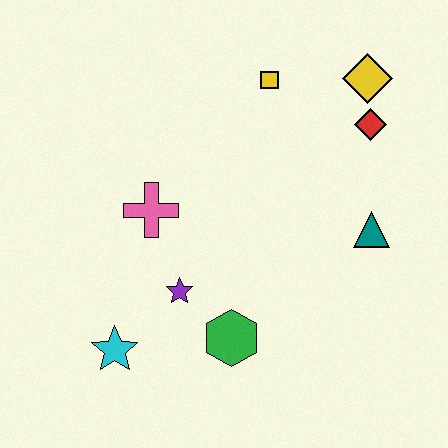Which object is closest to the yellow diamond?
The red diamond is closest to the yellow diamond.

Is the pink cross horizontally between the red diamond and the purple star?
No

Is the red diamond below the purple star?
No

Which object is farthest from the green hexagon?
The yellow diamond is farthest from the green hexagon.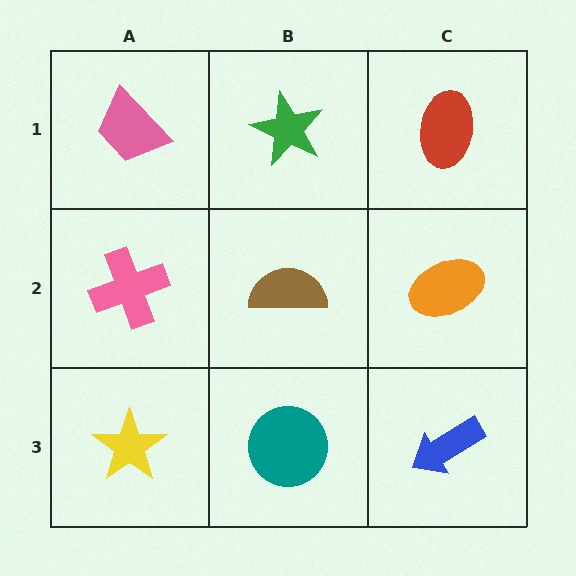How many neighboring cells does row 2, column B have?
4.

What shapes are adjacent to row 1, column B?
A brown semicircle (row 2, column B), a pink trapezoid (row 1, column A), a red ellipse (row 1, column C).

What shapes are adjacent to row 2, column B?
A green star (row 1, column B), a teal circle (row 3, column B), a pink cross (row 2, column A), an orange ellipse (row 2, column C).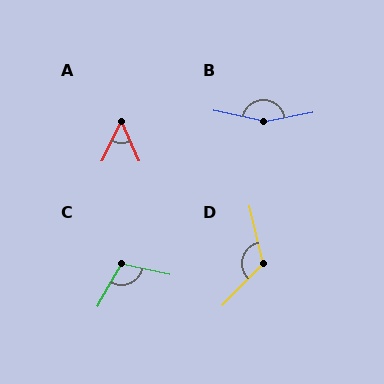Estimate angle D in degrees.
Approximately 123 degrees.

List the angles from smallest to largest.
A (50°), C (107°), D (123°), B (158°).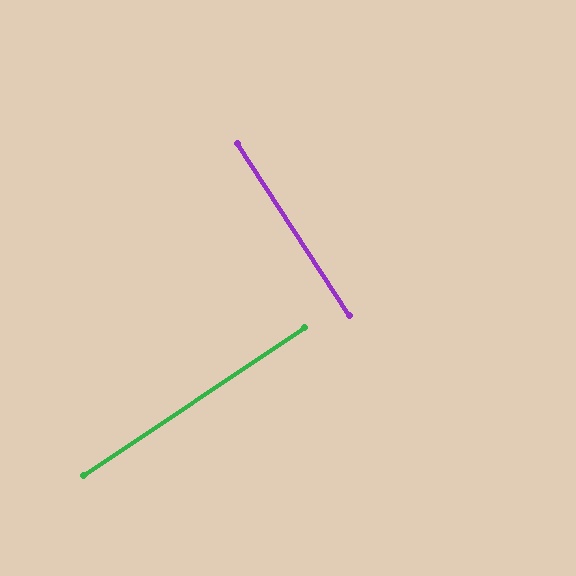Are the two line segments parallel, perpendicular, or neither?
Perpendicular — they meet at approximately 89°.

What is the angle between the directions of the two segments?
Approximately 89 degrees.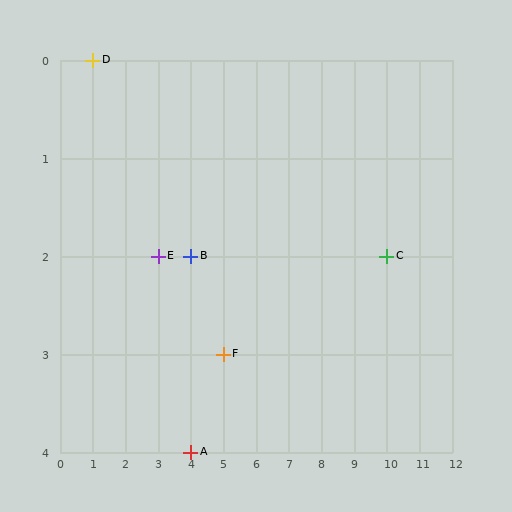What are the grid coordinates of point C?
Point C is at grid coordinates (10, 2).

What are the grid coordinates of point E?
Point E is at grid coordinates (3, 2).